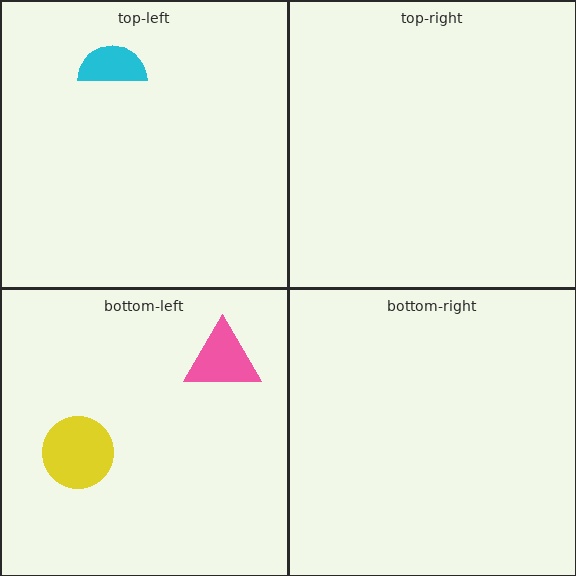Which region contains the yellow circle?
The bottom-left region.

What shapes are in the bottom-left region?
The pink triangle, the yellow circle.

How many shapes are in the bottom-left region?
2.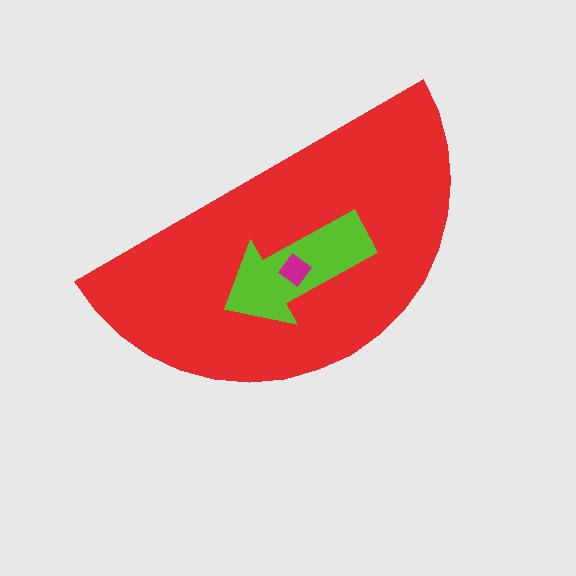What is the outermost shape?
The red semicircle.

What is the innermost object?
The magenta diamond.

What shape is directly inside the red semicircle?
The lime arrow.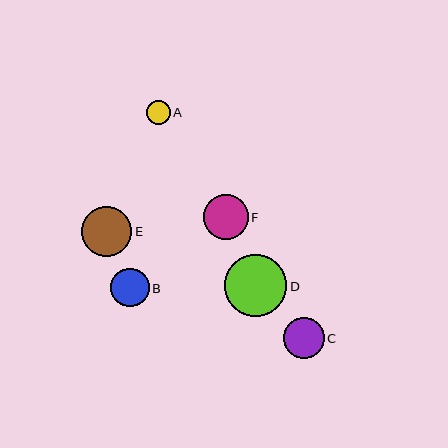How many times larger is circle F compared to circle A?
Circle F is approximately 1.8 times the size of circle A.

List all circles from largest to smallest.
From largest to smallest: D, E, F, C, B, A.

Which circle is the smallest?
Circle A is the smallest with a size of approximately 24 pixels.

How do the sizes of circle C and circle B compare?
Circle C and circle B are approximately the same size.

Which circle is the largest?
Circle D is the largest with a size of approximately 62 pixels.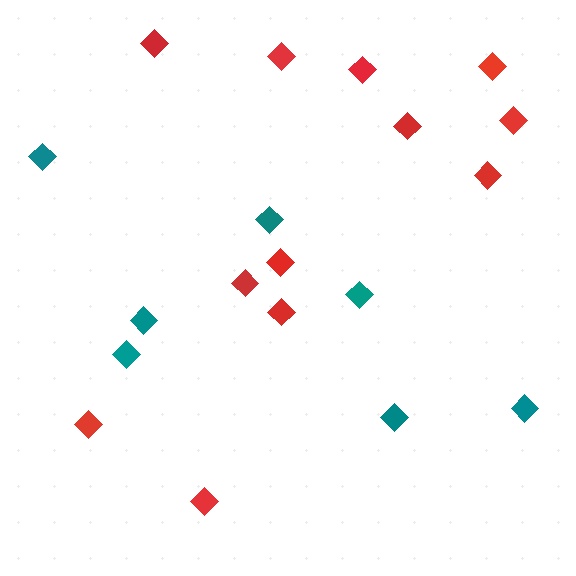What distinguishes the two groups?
There are 2 groups: one group of red diamonds (12) and one group of teal diamonds (7).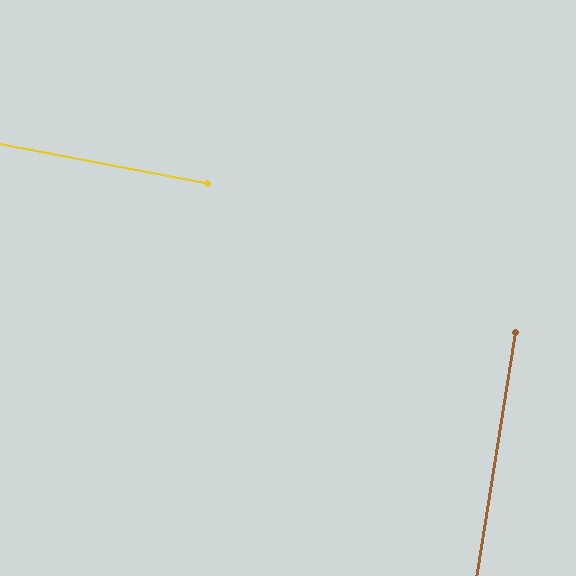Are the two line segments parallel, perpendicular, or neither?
Perpendicular — they meet at approximately 88°.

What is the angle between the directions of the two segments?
Approximately 88 degrees.